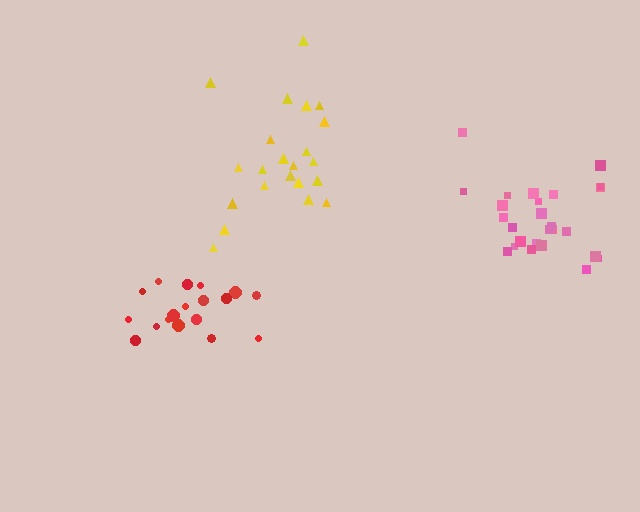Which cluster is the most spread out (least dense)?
Yellow.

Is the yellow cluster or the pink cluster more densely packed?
Pink.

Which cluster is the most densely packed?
Red.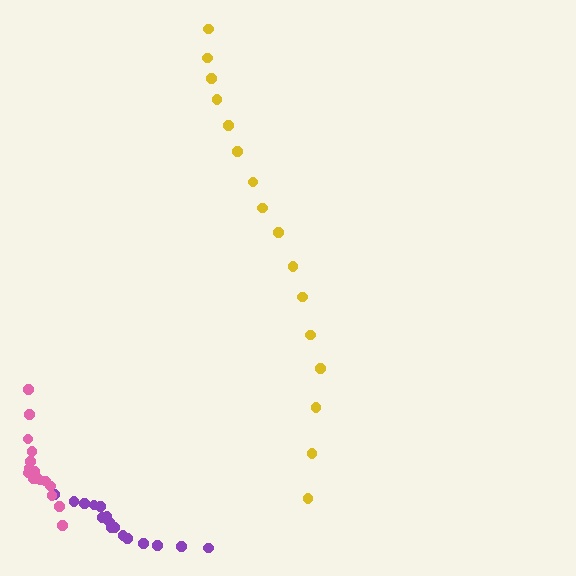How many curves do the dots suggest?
There are 3 distinct paths.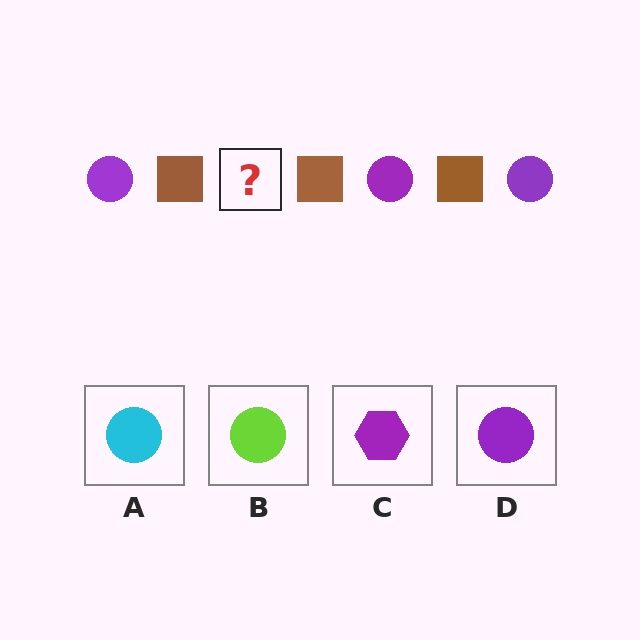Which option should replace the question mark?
Option D.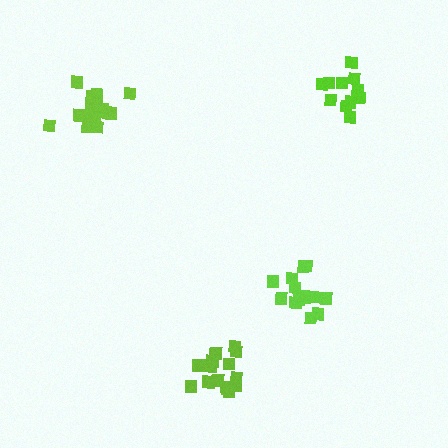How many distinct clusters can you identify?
There are 4 distinct clusters.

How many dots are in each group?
Group 1: 15 dots, Group 2: 14 dots, Group 3: 15 dots, Group 4: 12 dots (56 total).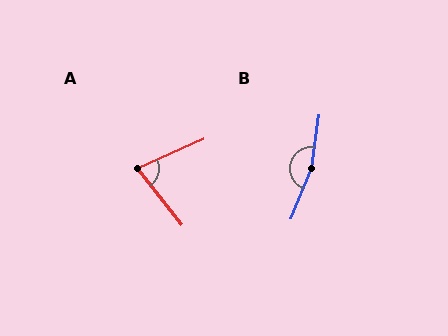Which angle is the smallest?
A, at approximately 76 degrees.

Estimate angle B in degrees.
Approximately 166 degrees.